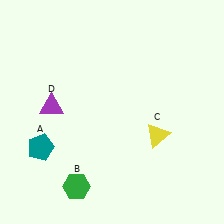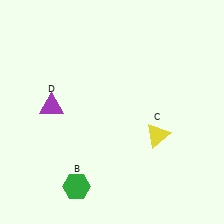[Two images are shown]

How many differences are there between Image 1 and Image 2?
There is 1 difference between the two images.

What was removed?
The teal pentagon (A) was removed in Image 2.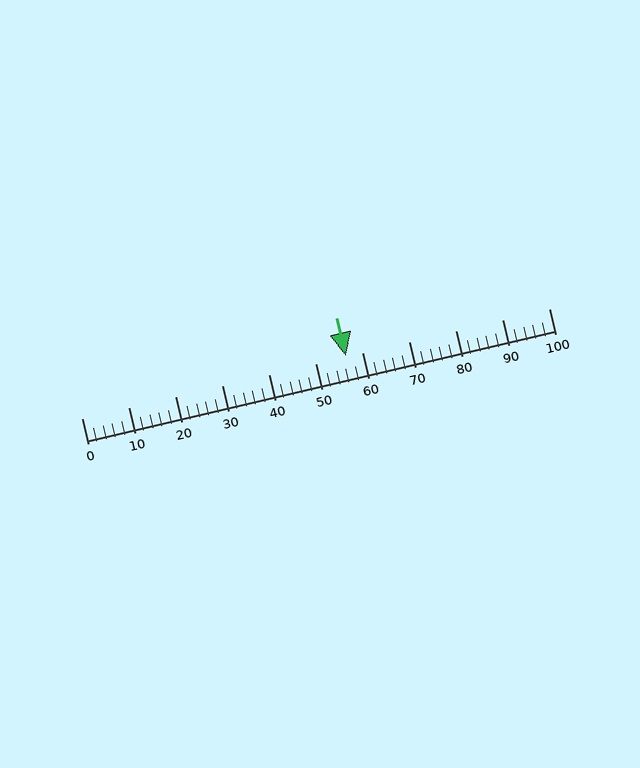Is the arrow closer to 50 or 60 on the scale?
The arrow is closer to 60.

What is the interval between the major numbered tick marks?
The major tick marks are spaced 10 units apart.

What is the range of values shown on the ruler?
The ruler shows values from 0 to 100.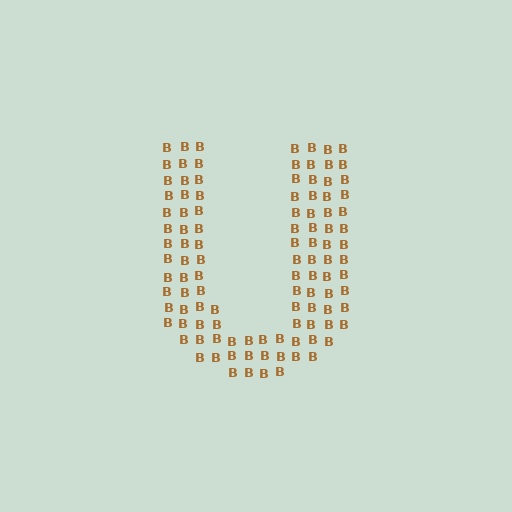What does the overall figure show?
The overall figure shows the letter U.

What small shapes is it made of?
It is made of small letter B's.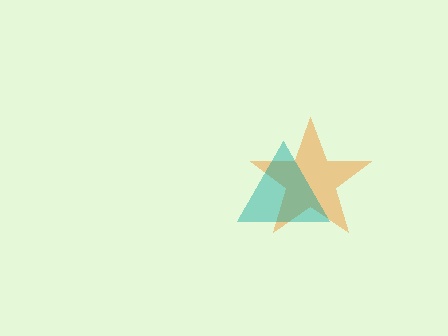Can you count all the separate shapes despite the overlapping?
Yes, there are 2 separate shapes.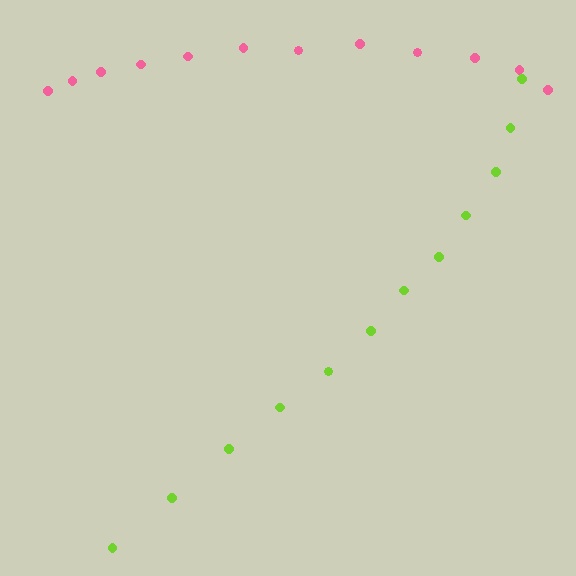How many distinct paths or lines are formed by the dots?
There are 2 distinct paths.